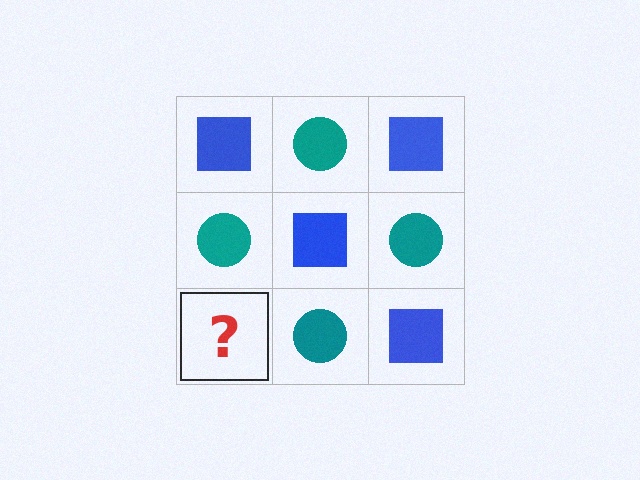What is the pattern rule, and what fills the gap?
The rule is that it alternates blue square and teal circle in a checkerboard pattern. The gap should be filled with a blue square.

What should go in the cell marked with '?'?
The missing cell should contain a blue square.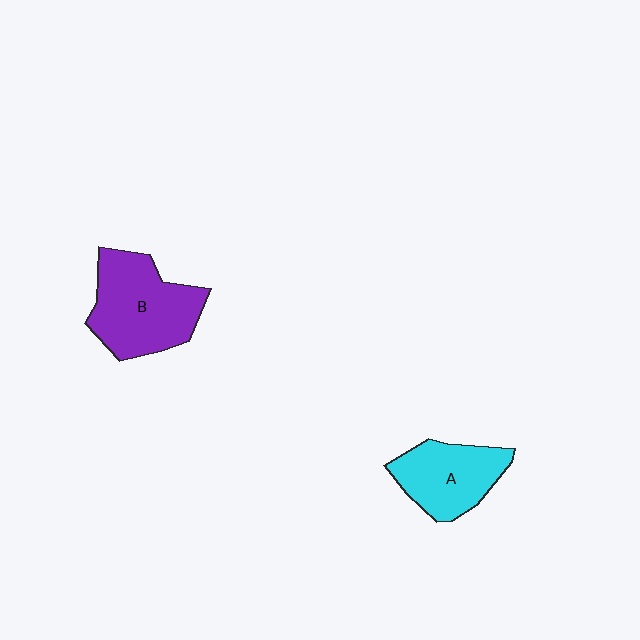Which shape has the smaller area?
Shape A (cyan).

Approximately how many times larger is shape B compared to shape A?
Approximately 1.3 times.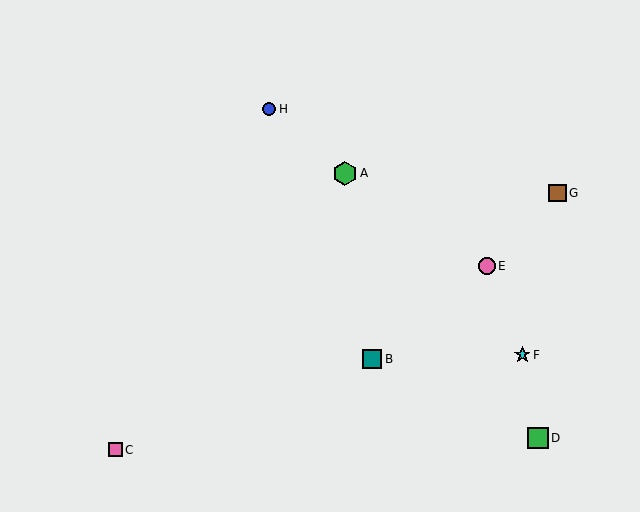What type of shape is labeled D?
Shape D is a green square.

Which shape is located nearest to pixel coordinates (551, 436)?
The green square (labeled D) at (538, 438) is nearest to that location.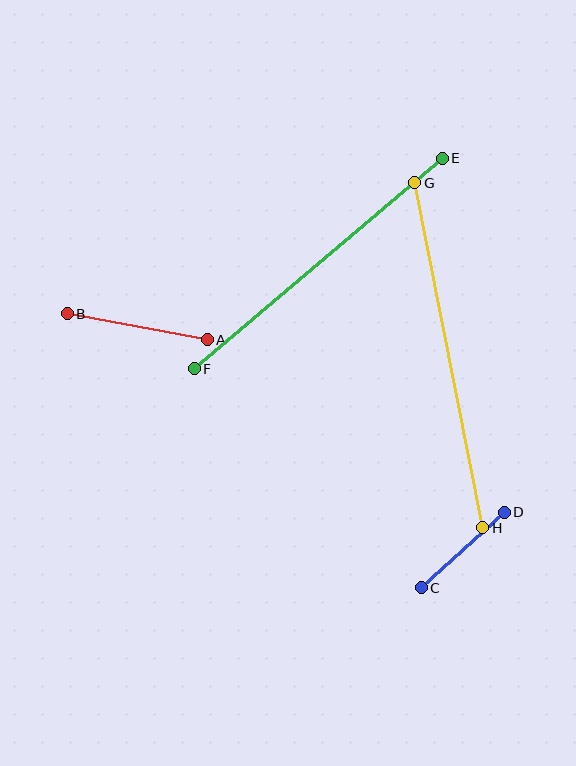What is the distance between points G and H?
The distance is approximately 352 pixels.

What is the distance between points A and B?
The distance is approximately 143 pixels.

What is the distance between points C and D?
The distance is approximately 112 pixels.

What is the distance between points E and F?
The distance is approximately 325 pixels.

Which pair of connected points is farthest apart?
Points G and H are farthest apart.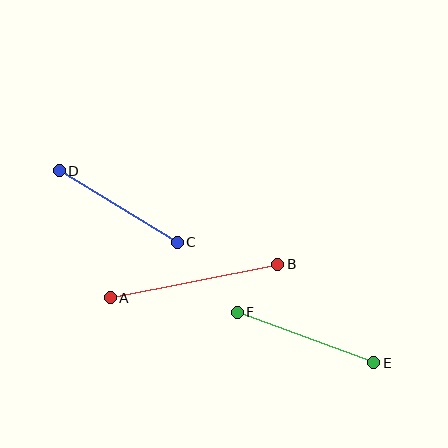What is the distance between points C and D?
The distance is approximately 138 pixels.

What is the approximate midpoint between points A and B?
The midpoint is at approximately (194, 281) pixels.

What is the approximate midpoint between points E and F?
The midpoint is at approximately (305, 338) pixels.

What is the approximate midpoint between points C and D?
The midpoint is at approximately (118, 206) pixels.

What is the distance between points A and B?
The distance is approximately 171 pixels.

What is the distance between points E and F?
The distance is approximately 145 pixels.